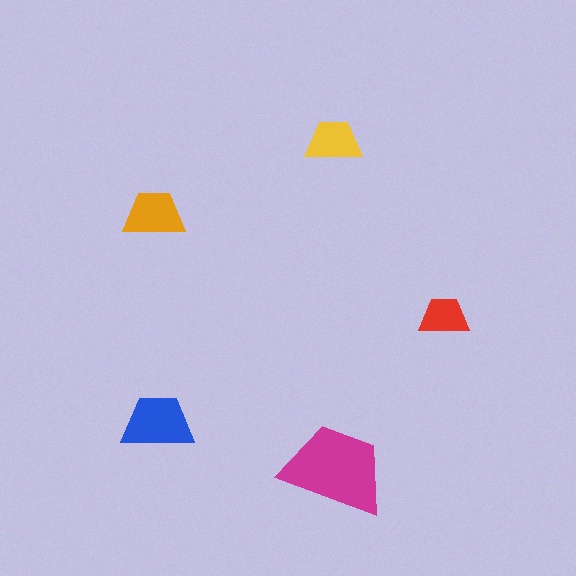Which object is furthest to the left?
The orange trapezoid is leftmost.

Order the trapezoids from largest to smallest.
the magenta one, the blue one, the orange one, the yellow one, the red one.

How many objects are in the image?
There are 5 objects in the image.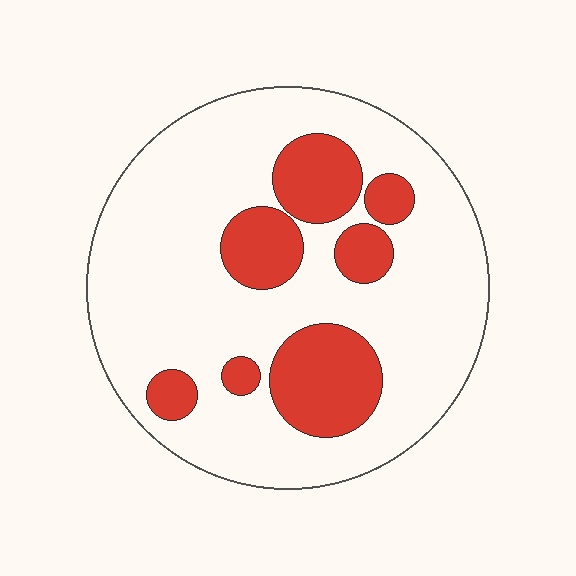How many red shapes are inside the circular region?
7.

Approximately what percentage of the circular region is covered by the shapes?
Approximately 25%.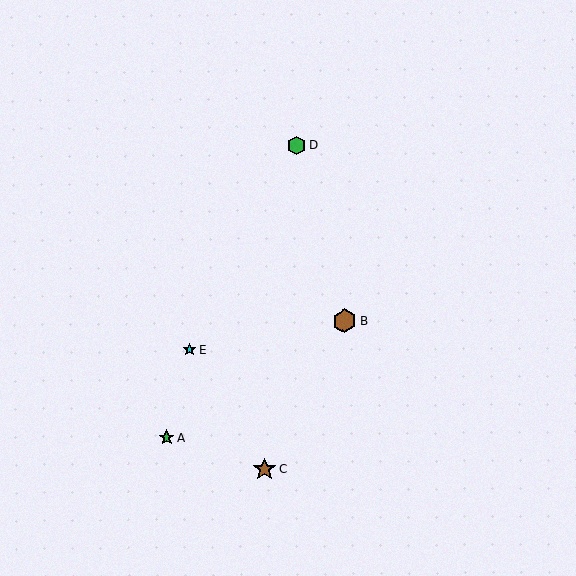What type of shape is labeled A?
Shape A is a green star.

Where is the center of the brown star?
The center of the brown star is at (264, 470).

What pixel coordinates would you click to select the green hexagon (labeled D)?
Click at (296, 145) to select the green hexagon D.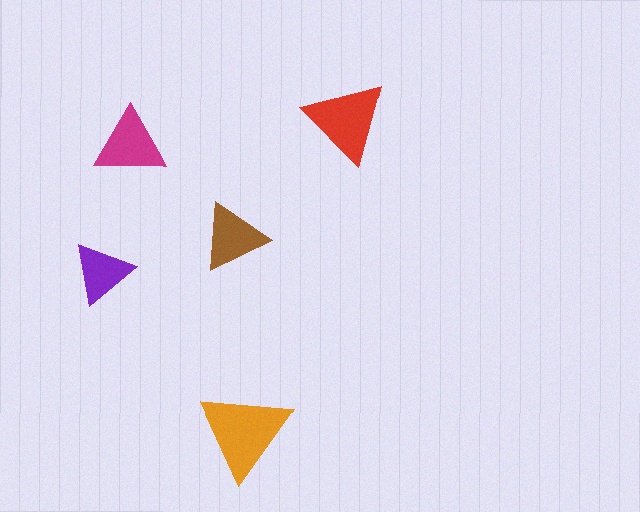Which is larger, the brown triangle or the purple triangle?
The brown one.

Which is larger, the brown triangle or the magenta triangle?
The magenta one.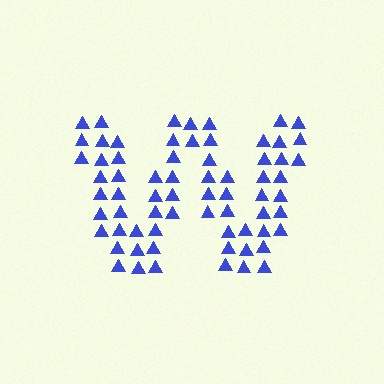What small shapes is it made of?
It is made of small triangles.